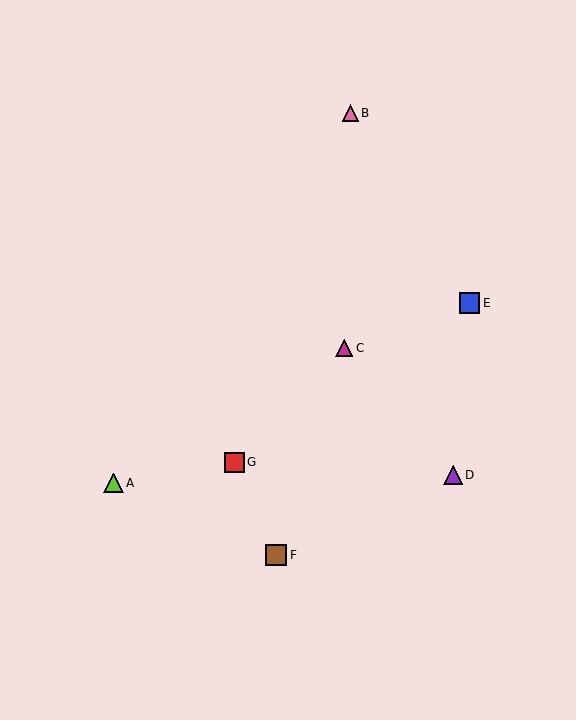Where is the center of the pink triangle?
The center of the pink triangle is at (350, 113).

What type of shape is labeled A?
Shape A is a lime triangle.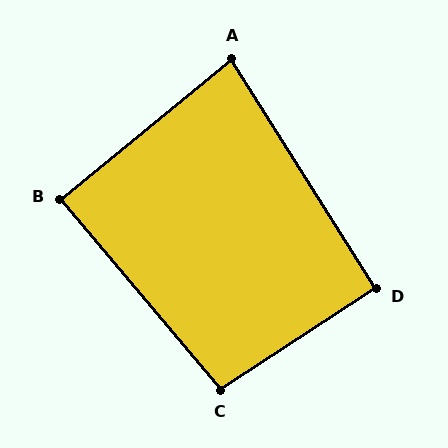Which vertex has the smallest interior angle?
A, at approximately 83 degrees.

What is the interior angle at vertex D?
Approximately 91 degrees (approximately right).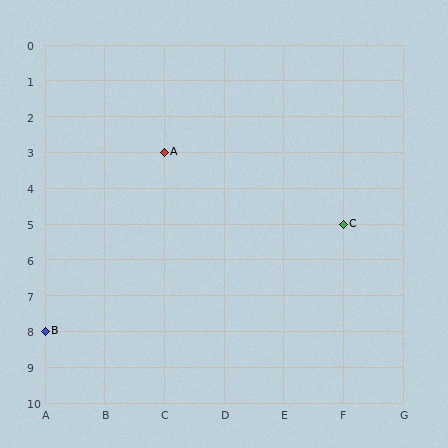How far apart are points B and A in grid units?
Points B and A are 2 columns and 5 rows apart (about 5.4 grid units diagonally).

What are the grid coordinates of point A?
Point A is at grid coordinates (C, 3).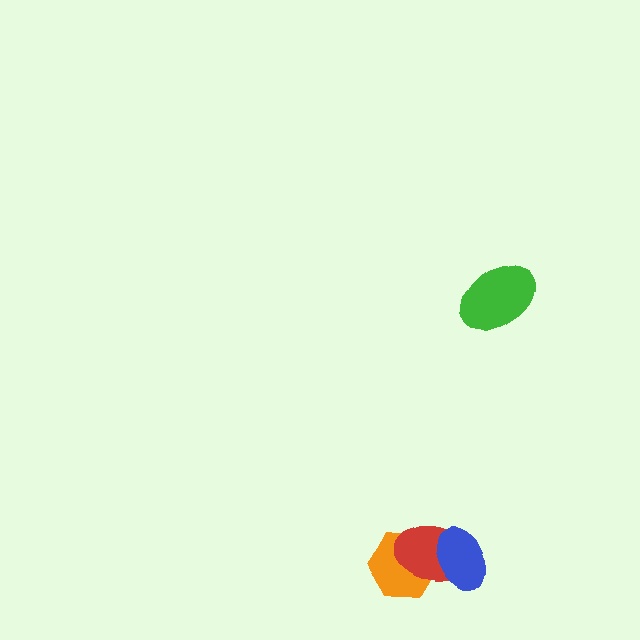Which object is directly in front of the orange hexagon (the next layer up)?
The red ellipse is directly in front of the orange hexagon.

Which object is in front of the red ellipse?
The blue ellipse is in front of the red ellipse.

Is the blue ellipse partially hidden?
No, no other shape covers it.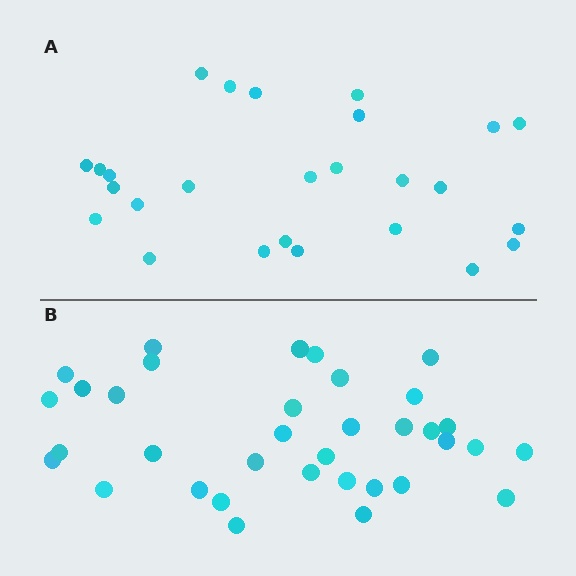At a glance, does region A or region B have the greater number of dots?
Region B (the bottom region) has more dots.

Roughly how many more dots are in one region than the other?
Region B has roughly 8 or so more dots than region A.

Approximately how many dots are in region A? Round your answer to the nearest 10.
About 30 dots. (The exact count is 26, which rounds to 30.)